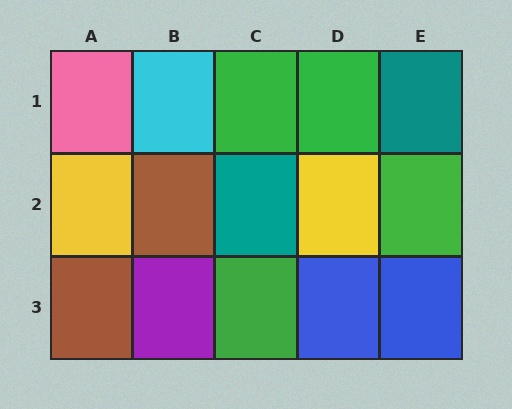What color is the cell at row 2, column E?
Green.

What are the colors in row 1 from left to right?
Pink, cyan, green, green, teal.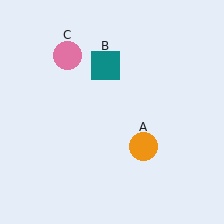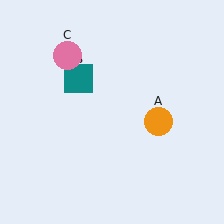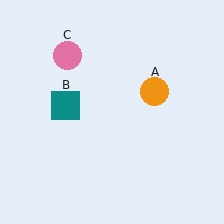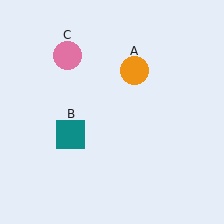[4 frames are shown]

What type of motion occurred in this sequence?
The orange circle (object A), teal square (object B) rotated counterclockwise around the center of the scene.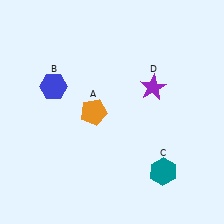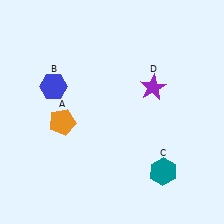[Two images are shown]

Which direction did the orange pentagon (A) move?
The orange pentagon (A) moved left.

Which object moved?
The orange pentagon (A) moved left.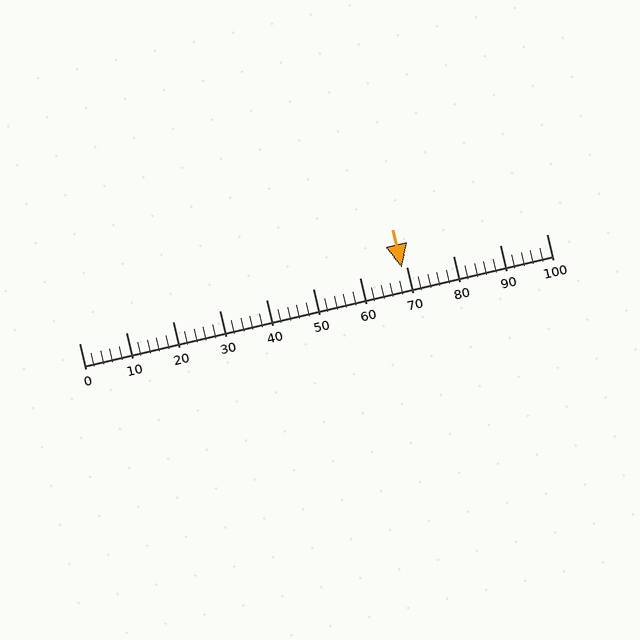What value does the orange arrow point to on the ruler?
The orange arrow points to approximately 69.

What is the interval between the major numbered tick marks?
The major tick marks are spaced 10 units apart.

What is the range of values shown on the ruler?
The ruler shows values from 0 to 100.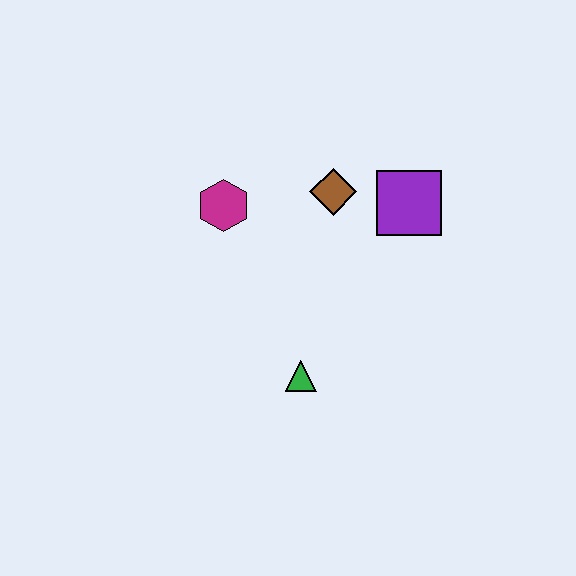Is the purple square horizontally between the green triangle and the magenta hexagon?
No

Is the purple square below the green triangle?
No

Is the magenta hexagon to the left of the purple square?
Yes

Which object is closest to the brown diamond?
The purple square is closest to the brown diamond.